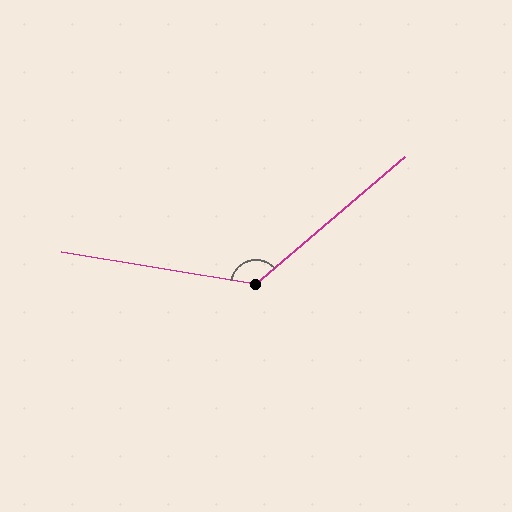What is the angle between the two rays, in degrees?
Approximately 130 degrees.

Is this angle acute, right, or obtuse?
It is obtuse.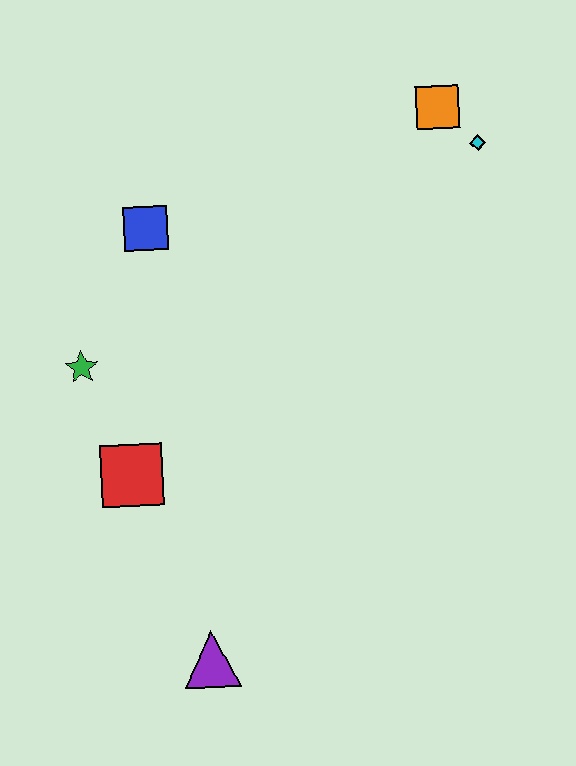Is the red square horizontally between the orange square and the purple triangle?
No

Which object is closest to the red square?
The green star is closest to the red square.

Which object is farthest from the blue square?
The purple triangle is farthest from the blue square.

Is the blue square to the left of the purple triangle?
Yes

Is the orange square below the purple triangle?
No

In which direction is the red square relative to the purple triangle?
The red square is above the purple triangle.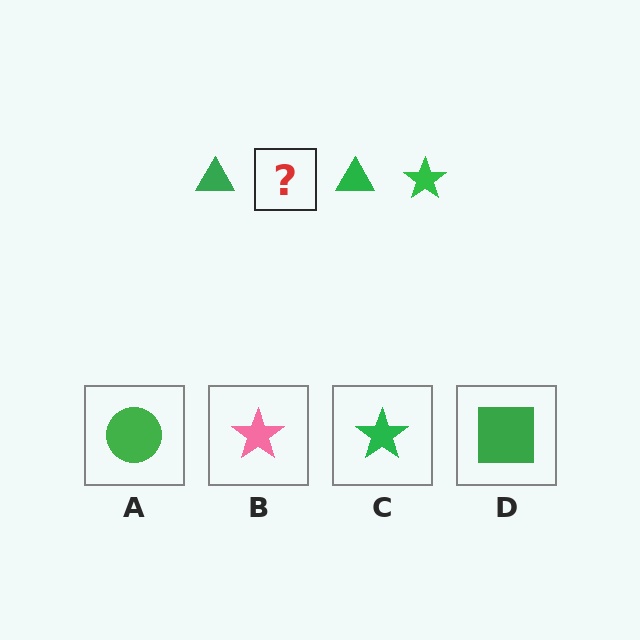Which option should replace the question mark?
Option C.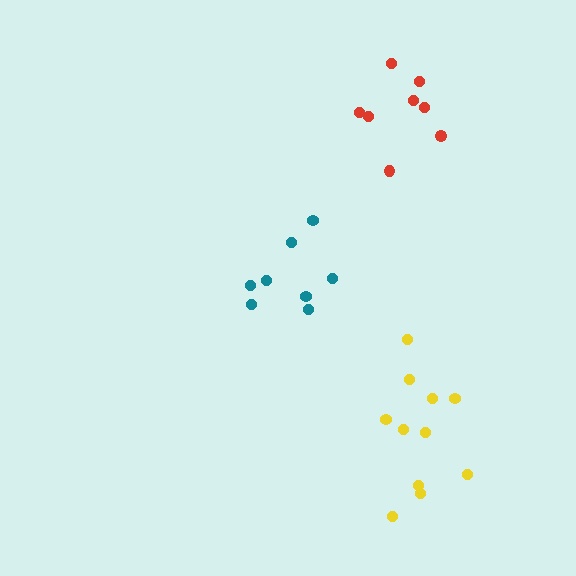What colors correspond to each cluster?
The clusters are colored: yellow, teal, red.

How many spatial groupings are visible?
There are 3 spatial groupings.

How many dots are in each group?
Group 1: 11 dots, Group 2: 8 dots, Group 3: 8 dots (27 total).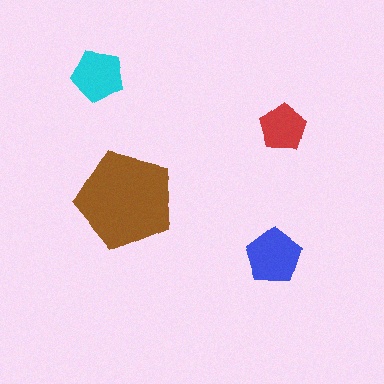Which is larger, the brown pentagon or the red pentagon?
The brown one.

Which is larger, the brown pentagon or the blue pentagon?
The brown one.